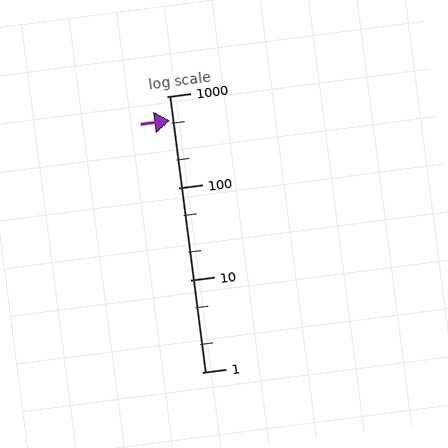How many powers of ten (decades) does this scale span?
The scale spans 3 decades, from 1 to 1000.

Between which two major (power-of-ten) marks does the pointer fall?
The pointer is between 100 and 1000.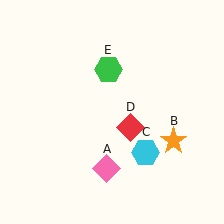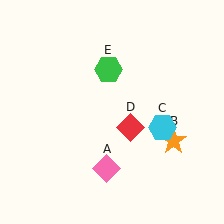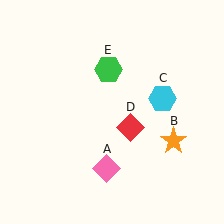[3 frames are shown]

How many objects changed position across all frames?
1 object changed position: cyan hexagon (object C).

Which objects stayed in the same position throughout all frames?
Pink diamond (object A) and orange star (object B) and red diamond (object D) and green hexagon (object E) remained stationary.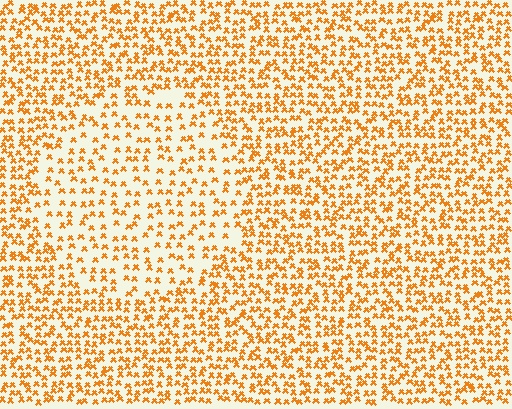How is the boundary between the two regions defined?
The boundary is defined by a change in element density (approximately 1.8x ratio). All elements are the same color, size, and shape.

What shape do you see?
I see a circle.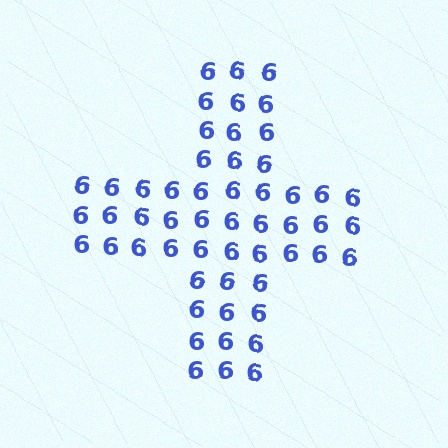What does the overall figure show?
The overall figure shows a cross.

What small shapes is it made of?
It is made of small digit 6's.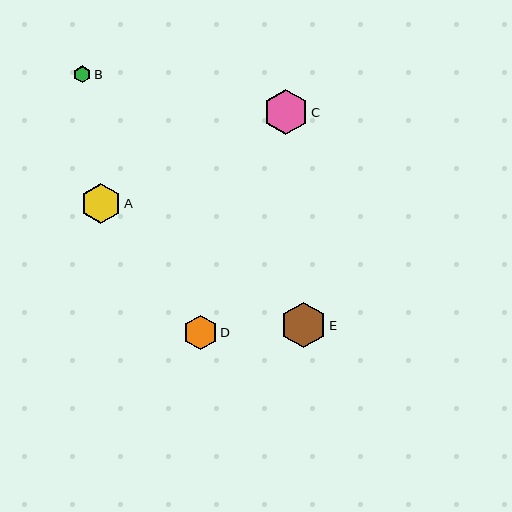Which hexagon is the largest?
Hexagon E is the largest with a size of approximately 46 pixels.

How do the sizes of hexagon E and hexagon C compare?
Hexagon E and hexagon C are approximately the same size.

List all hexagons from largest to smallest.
From largest to smallest: E, C, A, D, B.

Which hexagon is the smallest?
Hexagon B is the smallest with a size of approximately 17 pixels.